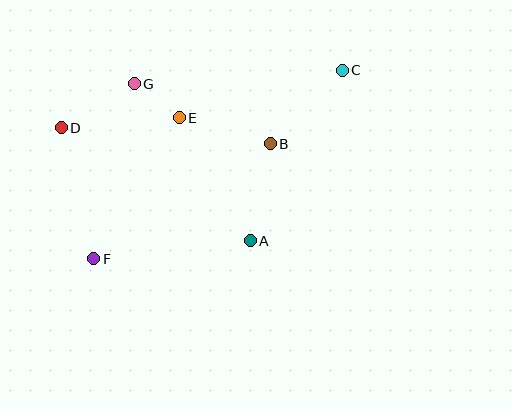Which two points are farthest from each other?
Points C and F are farthest from each other.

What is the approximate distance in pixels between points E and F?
The distance between E and F is approximately 165 pixels.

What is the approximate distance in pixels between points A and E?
The distance between A and E is approximately 142 pixels.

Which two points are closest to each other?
Points E and G are closest to each other.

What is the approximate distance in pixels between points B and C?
The distance between B and C is approximately 103 pixels.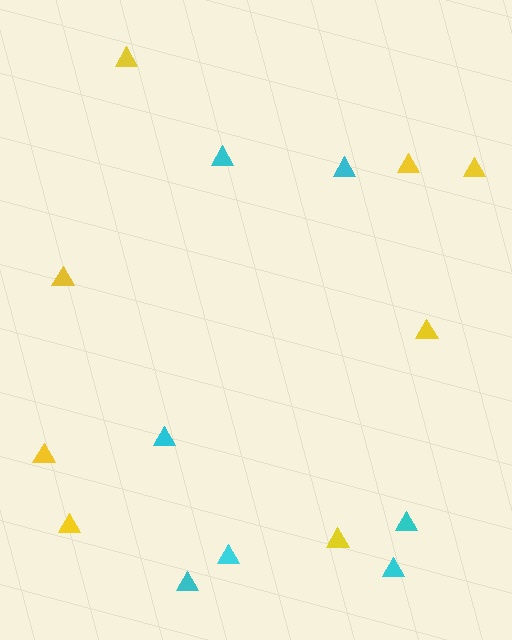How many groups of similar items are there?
There are 2 groups: one group of cyan triangles (7) and one group of yellow triangles (8).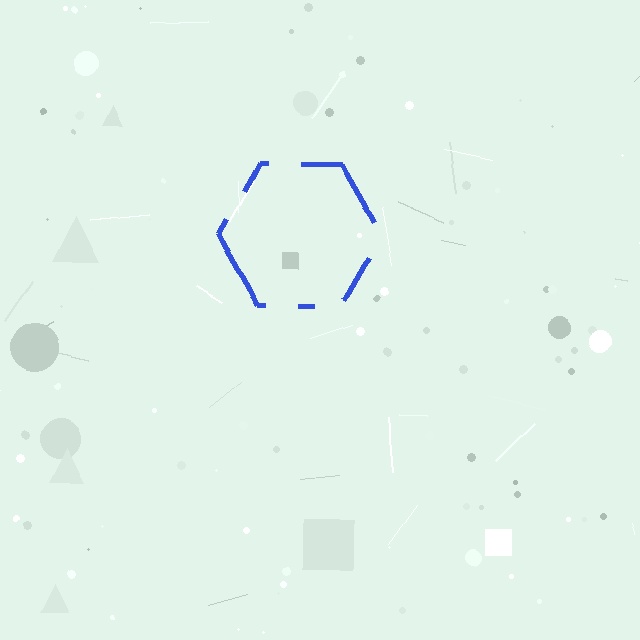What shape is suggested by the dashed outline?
The dashed outline suggests a hexagon.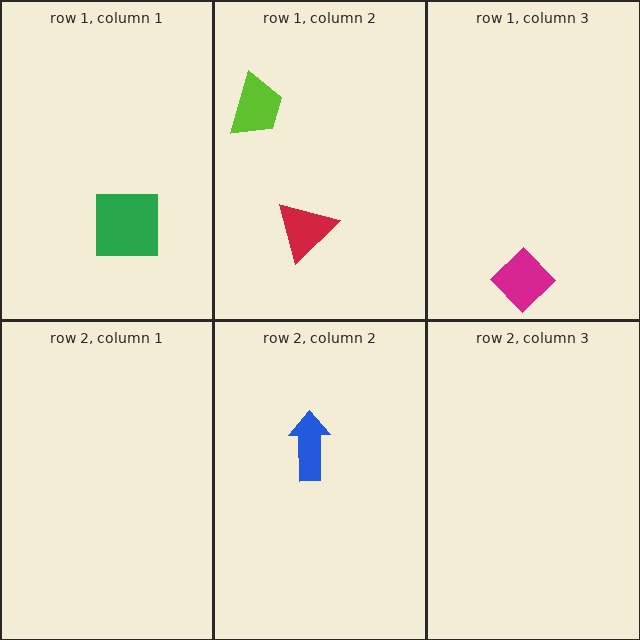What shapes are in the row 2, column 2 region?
The blue arrow.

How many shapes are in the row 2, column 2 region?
1.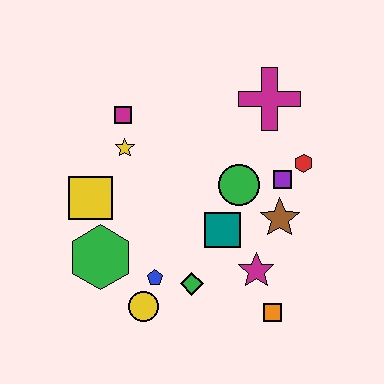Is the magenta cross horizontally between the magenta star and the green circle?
No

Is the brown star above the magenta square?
No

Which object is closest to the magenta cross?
The red hexagon is closest to the magenta cross.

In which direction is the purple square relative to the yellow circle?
The purple square is to the right of the yellow circle.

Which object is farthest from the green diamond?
The magenta cross is farthest from the green diamond.